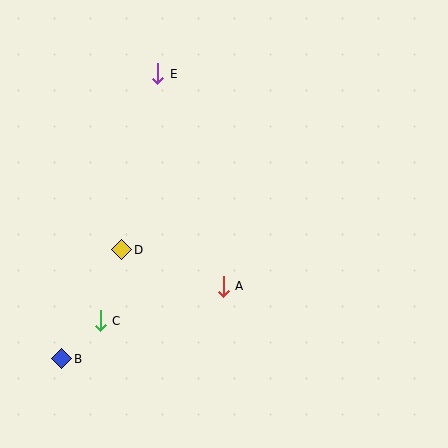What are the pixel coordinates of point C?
Point C is at (100, 321).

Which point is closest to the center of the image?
Point A at (223, 286) is closest to the center.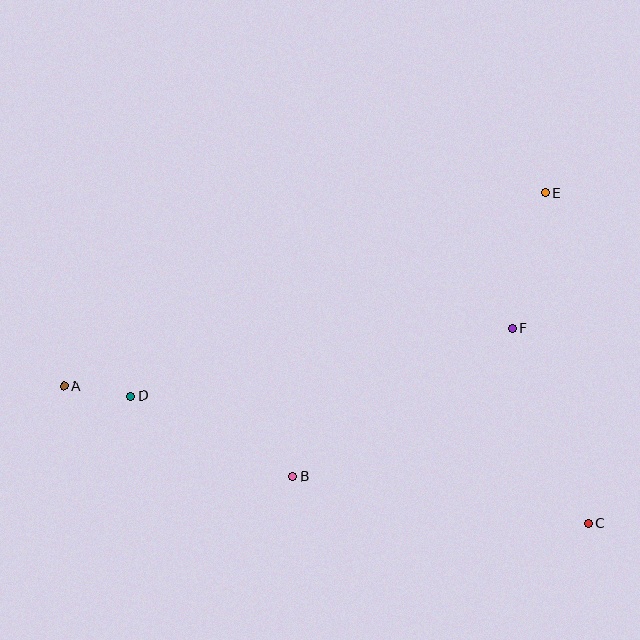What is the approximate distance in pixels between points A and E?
The distance between A and E is approximately 518 pixels.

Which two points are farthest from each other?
Points A and C are farthest from each other.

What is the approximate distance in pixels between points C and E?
The distance between C and E is approximately 333 pixels.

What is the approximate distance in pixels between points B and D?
The distance between B and D is approximately 181 pixels.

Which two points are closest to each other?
Points A and D are closest to each other.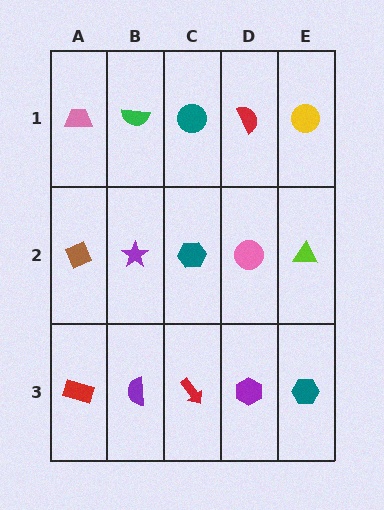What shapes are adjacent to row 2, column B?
A green semicircle (row 1, column B), a purple semicircle (row 3, column B), a brown diamond (row 2, column A), a teal hexagon (row 2, column C).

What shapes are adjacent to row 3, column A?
A brown diamond (row 2, column A), a purple semicircle (row 3, column B).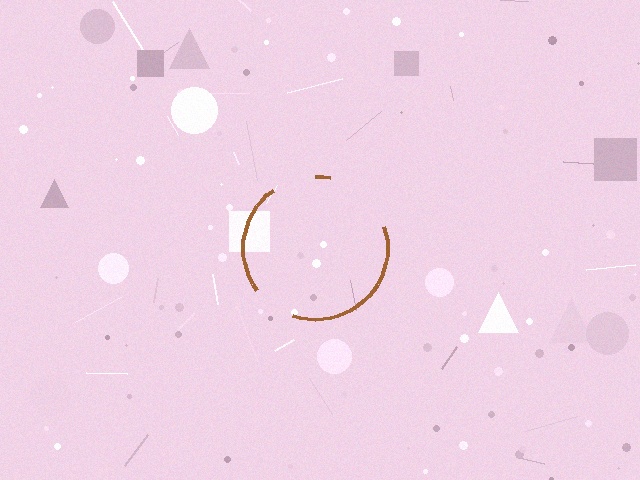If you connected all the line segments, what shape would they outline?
They would outline a circle.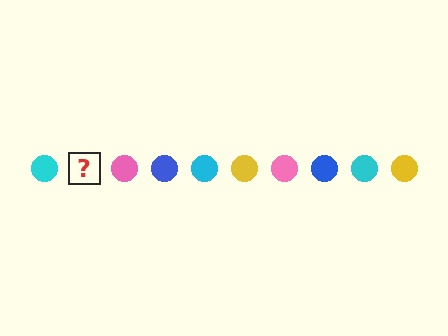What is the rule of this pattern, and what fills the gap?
The rule is that the pattern cycles through cyan, yellow, pink, blue circles. The gap should be filled with a yellow circle.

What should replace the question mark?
The question mark should be replaced with a yellow circle.